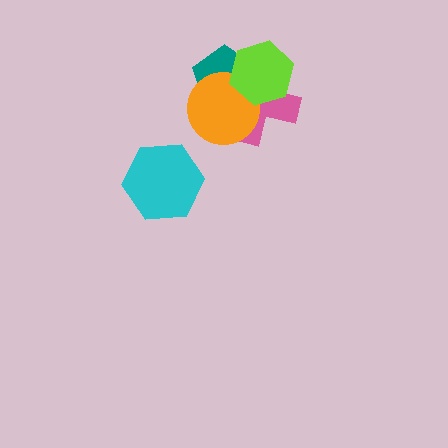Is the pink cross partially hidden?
Yes, it is partially covered by another shape.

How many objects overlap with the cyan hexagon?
0 objects overlap with the cyan hexagon.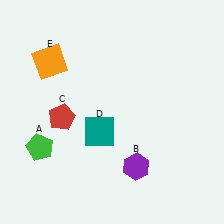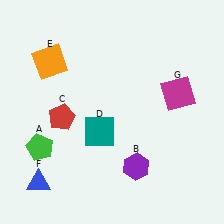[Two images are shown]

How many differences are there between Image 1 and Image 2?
There are 2 differences between the two images.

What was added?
A blue triangle (F), a magenta square (G) were added in Image 2.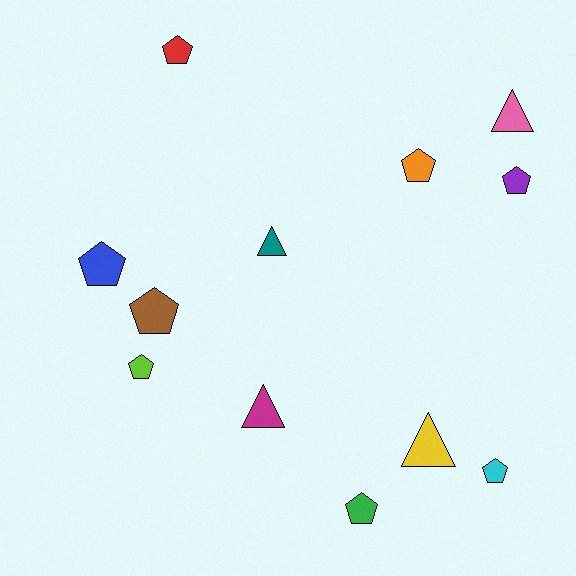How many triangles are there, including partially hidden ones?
There are 4 triangles.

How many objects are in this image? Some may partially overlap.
There are 12 objects.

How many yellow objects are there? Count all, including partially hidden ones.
There is 1 yellow object.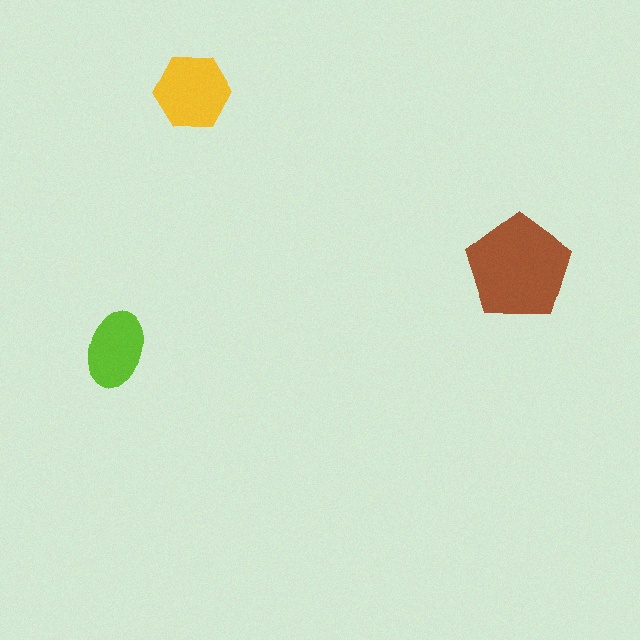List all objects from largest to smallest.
The brown pentagon, the yellow hexagon, the lime ellipse.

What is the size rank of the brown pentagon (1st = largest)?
1st.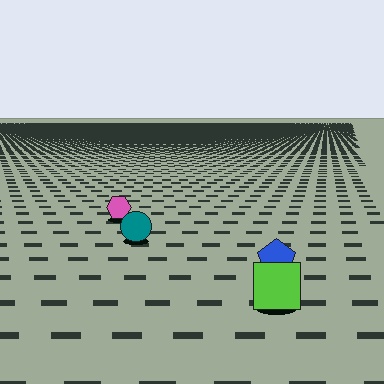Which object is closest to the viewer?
The lime square is closest. The texture marks near it are larger and more spread out.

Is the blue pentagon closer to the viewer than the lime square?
No. The lime square is closer — you can tell from the texture gradient: the ground texture is coarser near it.